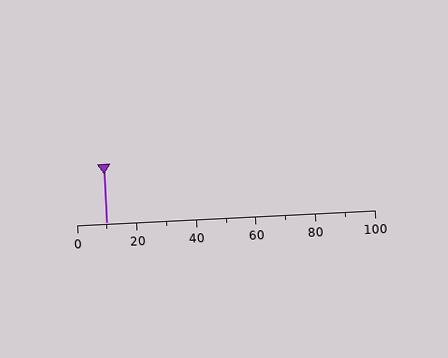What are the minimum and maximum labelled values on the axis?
The axis runs from 0 to 100.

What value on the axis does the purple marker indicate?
The marker indicates approximately 10.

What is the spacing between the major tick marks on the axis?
The major ticks are spaced 20 apart.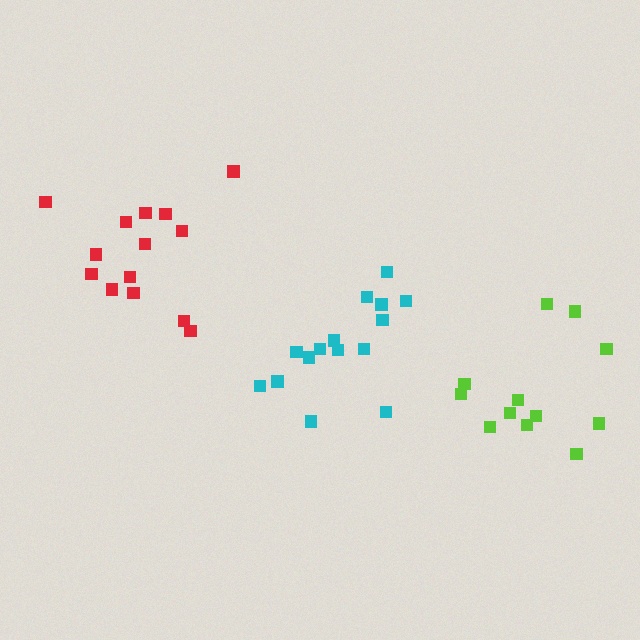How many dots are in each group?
Group 1: 12 dots, Group 2: 15 dots, Group 3: 14 dots (41 total).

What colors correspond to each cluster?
The clusters are colored: lime, cyan, red.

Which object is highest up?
The red cluster is topmost.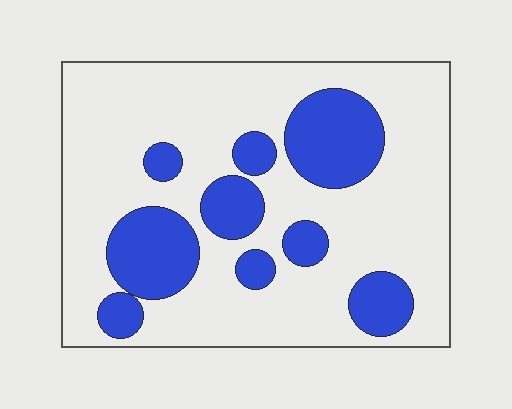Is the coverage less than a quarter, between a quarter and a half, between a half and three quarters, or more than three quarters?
Between a quarter and a half.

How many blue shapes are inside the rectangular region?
9.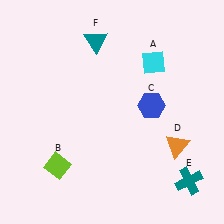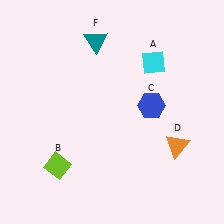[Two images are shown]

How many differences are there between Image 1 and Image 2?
There is 1 difference between the two images.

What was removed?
The teal cross (E) was removed in Image 2.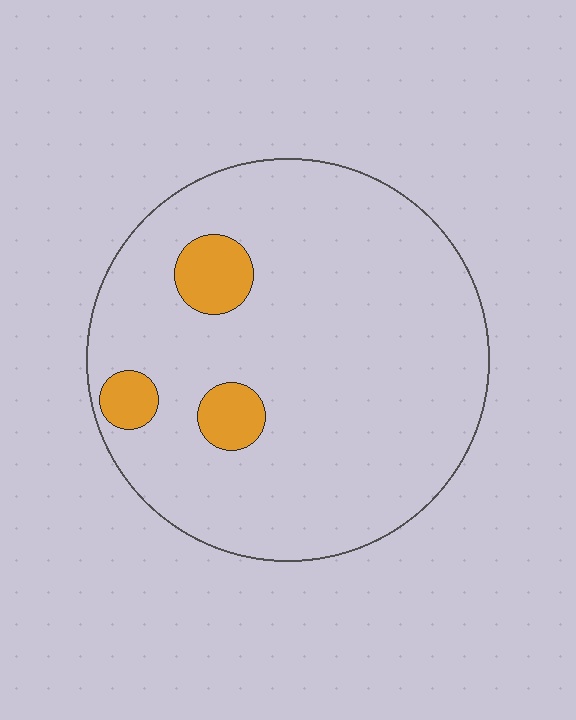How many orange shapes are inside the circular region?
3.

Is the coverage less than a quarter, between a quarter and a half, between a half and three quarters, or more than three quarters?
Less than a quarter.